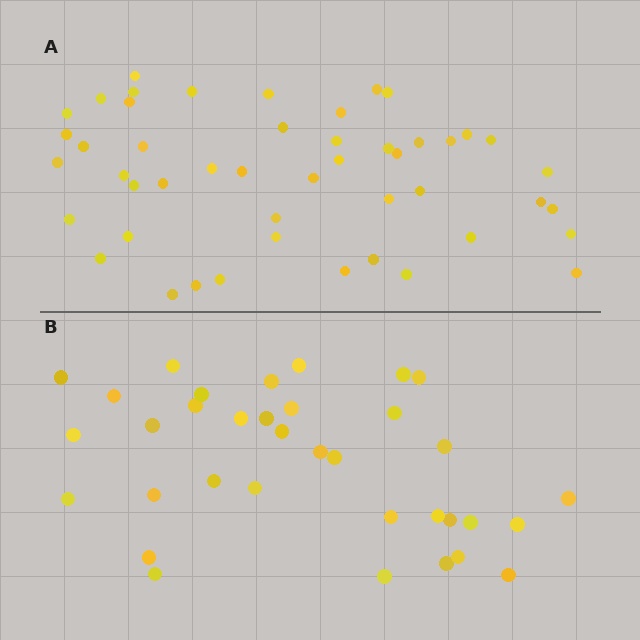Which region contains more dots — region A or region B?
Region A (the top region) has more dots.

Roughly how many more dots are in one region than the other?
Region A has approximately 15 more dots than region B.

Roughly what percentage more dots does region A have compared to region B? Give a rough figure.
About 35% more.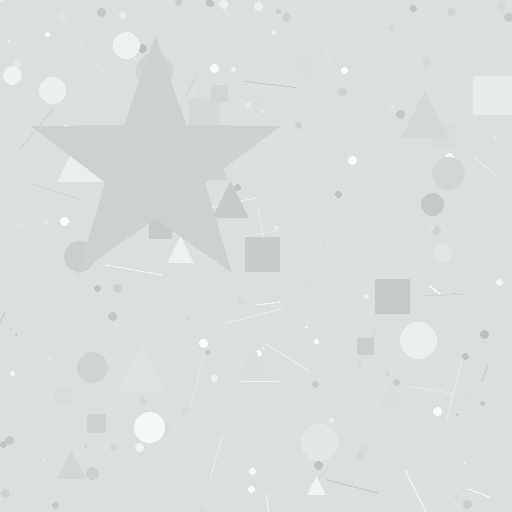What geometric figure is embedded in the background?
A star is embedded in the background.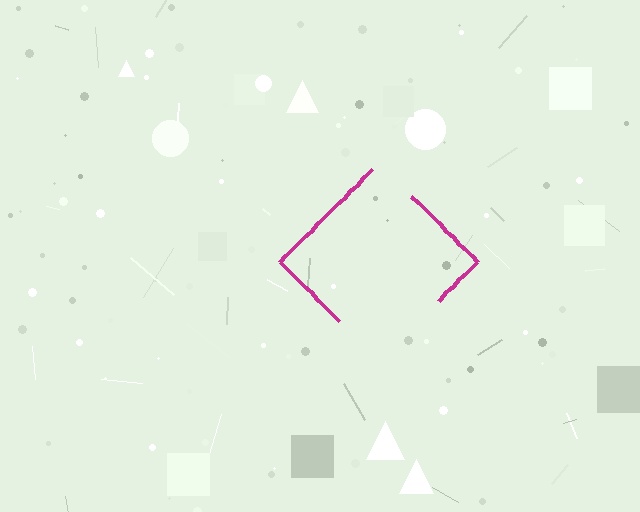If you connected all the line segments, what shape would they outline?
They would outline a diamond.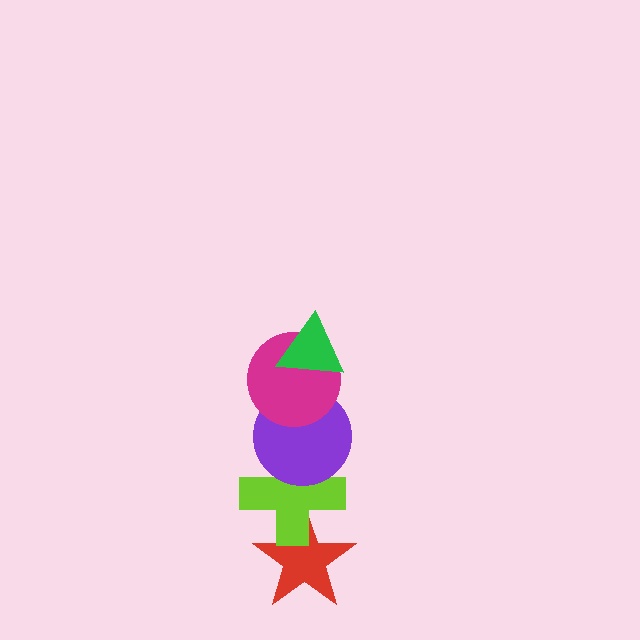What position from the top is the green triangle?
The green triangle is 1st from the top.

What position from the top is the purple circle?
The purple circle is 3rd from the top.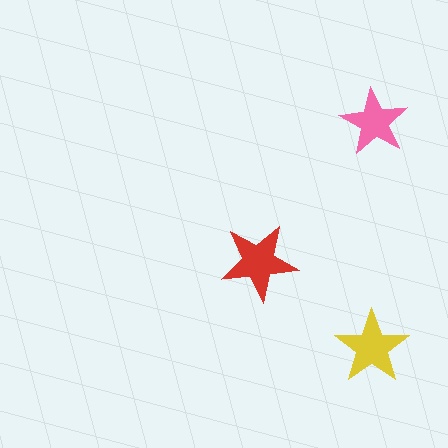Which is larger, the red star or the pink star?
The red one.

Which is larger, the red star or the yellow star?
The red one.